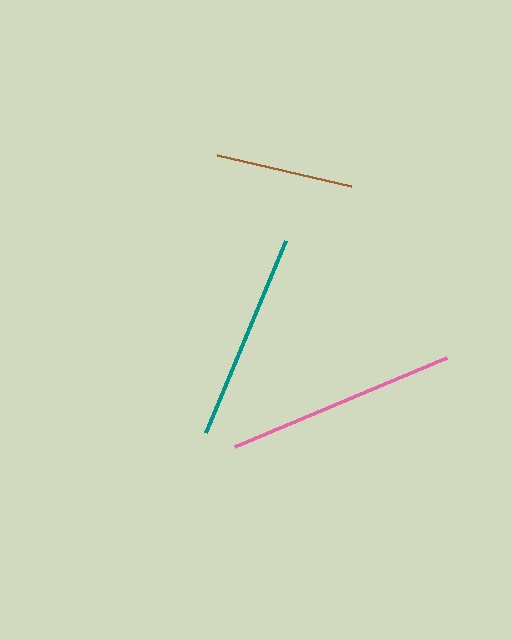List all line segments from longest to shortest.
From longest to shortest: pink, teal, brown.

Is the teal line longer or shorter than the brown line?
The teal line is longer than the brown line.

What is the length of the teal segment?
The teal segment is approximately 209 pixels long.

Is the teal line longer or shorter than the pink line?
The pink line is longer than the teal line.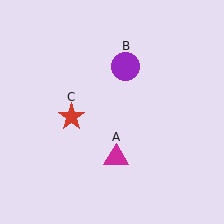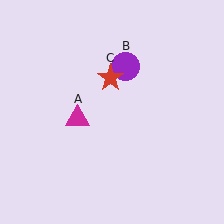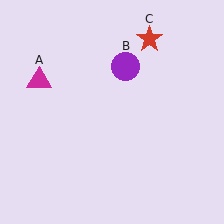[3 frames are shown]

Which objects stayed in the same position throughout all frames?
Purple circle (object B) remained stationary.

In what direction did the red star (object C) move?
The red star (object C) moved up and to the right.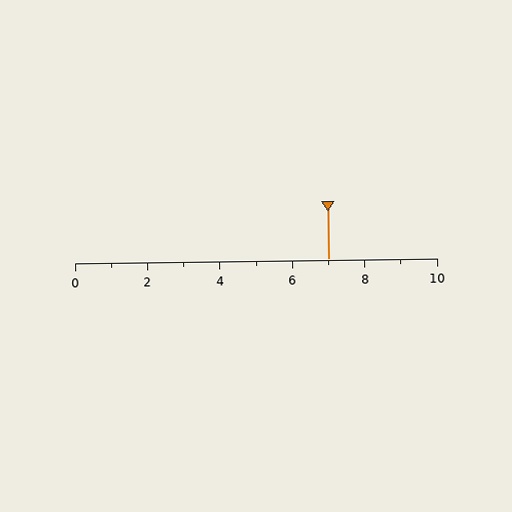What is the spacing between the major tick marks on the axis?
The major ticks are spaced 2 apart.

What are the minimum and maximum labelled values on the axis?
The axis runs from 0 to 10.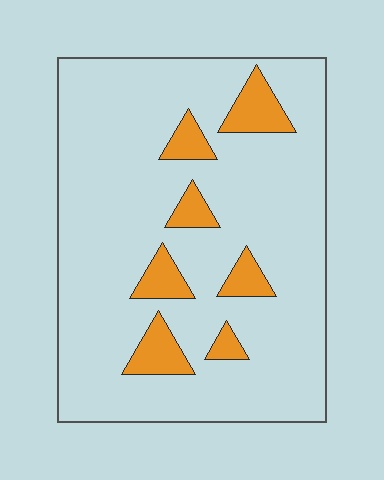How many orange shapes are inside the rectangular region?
7.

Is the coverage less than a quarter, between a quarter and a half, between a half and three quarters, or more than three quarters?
Less than a quarter.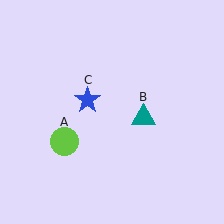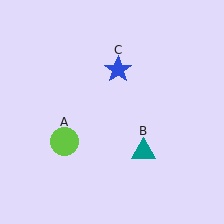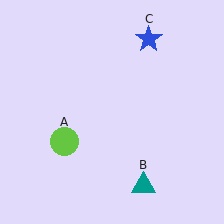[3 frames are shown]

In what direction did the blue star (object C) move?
The blue star (object C) moved up and to the right.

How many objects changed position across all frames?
2 objects changed position: teal triangle (object B), blue star (object C).